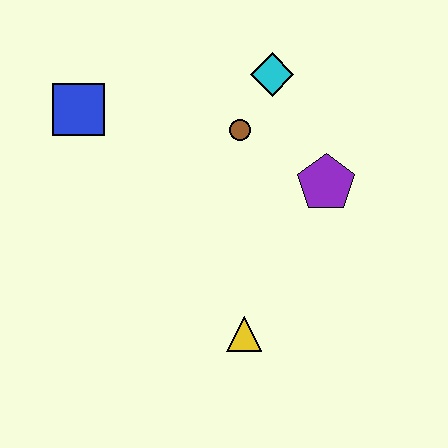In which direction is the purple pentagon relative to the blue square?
The purple pentagon is to the right of the blue square.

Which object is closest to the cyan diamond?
The brown circle is closest to the cyan diamond.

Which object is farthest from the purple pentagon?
The blue square is farthest from the purple pentagon.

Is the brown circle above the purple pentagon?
Yes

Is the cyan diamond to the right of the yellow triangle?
Yes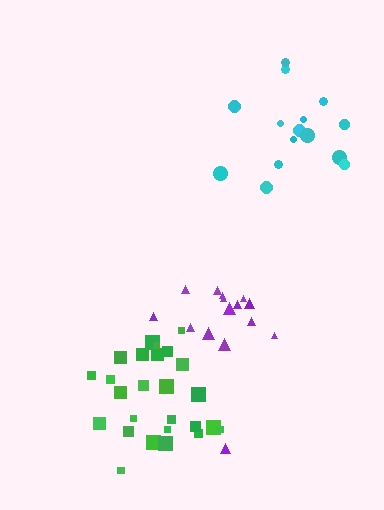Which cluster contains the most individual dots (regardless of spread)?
Green (27).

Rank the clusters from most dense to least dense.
green, purple, cyan.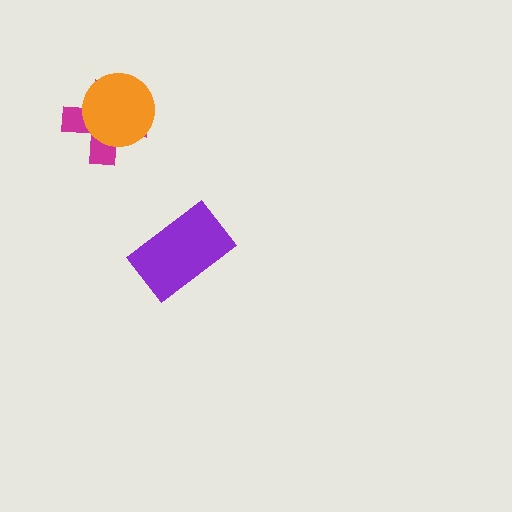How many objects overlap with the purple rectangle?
0 objects overlap with the purple rectangle.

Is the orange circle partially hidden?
No, no other shape covers it.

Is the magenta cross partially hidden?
Yes, it is partially covered by another shape.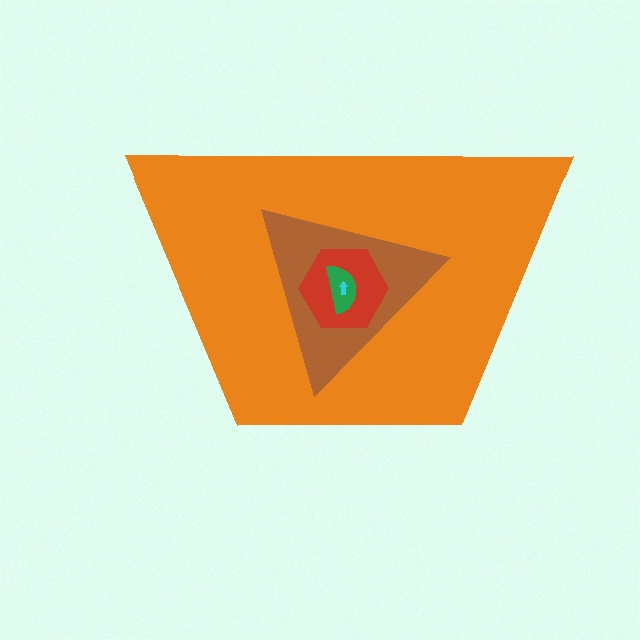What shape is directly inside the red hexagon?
The green semicircle.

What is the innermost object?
The cyan arrow.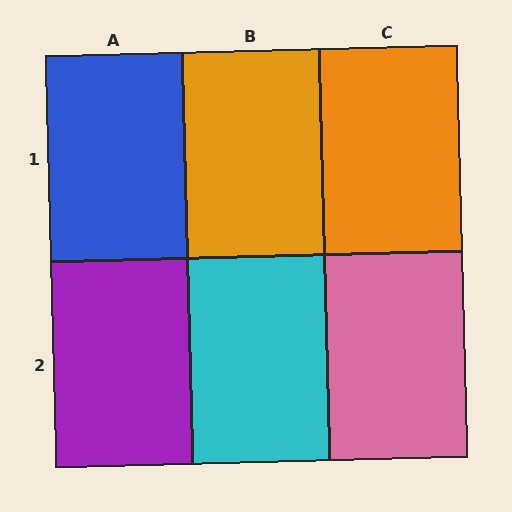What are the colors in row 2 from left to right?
Purple, cyan, pink.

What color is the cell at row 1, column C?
Orange.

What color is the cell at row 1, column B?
Orange.